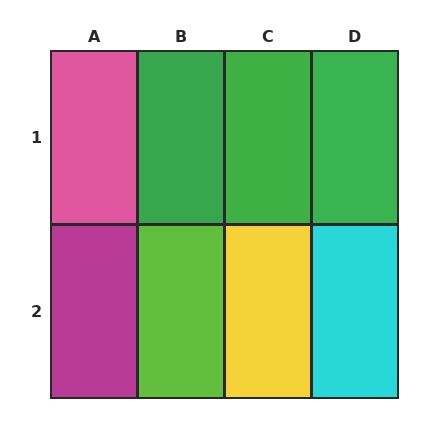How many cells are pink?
1 cell is pink.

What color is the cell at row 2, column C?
Yellow.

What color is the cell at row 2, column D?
Cyan.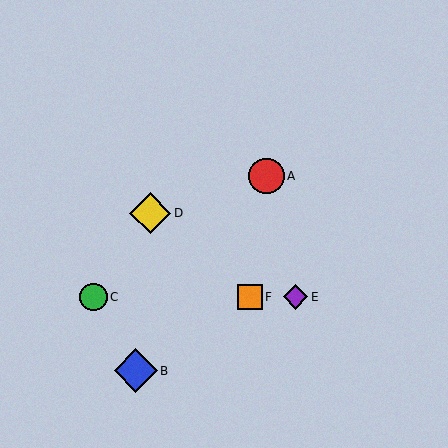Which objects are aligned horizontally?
Objects C, E, F are aligned horizontally.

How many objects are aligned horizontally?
3 objects (C, E, F) are aligned horizontally.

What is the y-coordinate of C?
Object C is at y≈297.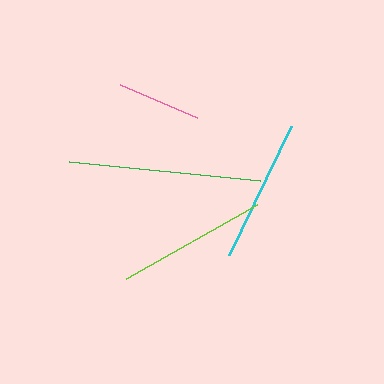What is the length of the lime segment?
The lime segment is approximately 151 pixels long.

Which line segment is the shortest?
The pink line is the shortest at approximately 84 pixels.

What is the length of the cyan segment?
The cyan segment is approximately 143 pixels long.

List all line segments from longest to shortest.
From longest to shortest: green, lime, cyan, pink.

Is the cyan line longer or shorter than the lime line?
The lime line is longer than the cyan line.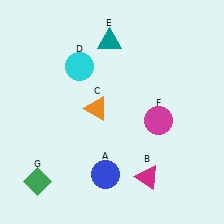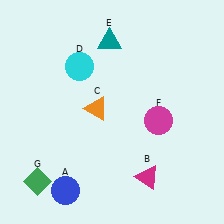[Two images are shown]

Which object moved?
The blue circle (A) moved left.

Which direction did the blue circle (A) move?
The blue circle (A) moved left.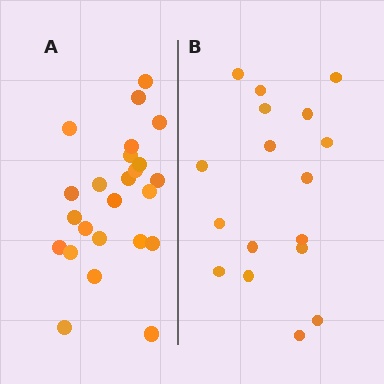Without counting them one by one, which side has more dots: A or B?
Region A (the left region) has more dots.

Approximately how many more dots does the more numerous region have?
Region A has roughly 8 or so more dots than region B.